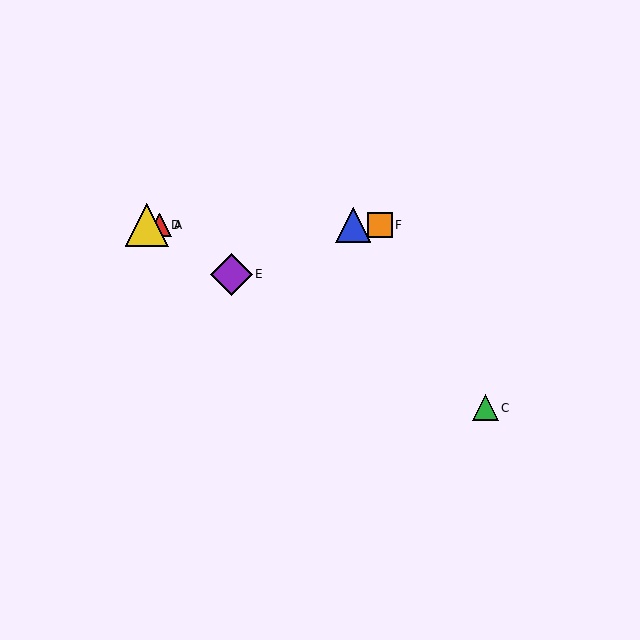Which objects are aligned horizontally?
Objects A, B, D, F are aligned horizontally.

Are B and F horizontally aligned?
Yes, both are at y≈225.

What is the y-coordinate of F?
Object F is at y≈225.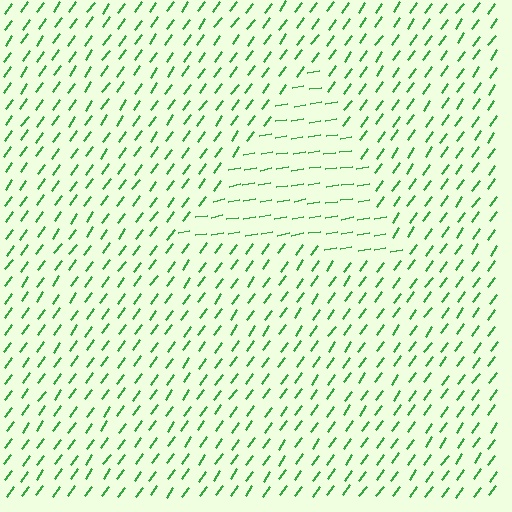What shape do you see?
I see a triangle.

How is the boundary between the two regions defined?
The boundary is defined purely by a change in line orientation (approximately 45 degrees difference). All lines are the same color and thickness.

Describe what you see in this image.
The image is filled with small green line segments. A triangle region in the image has lines oriented differently from the surrounding lines, creating a visible texture boundary.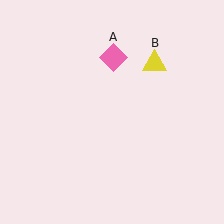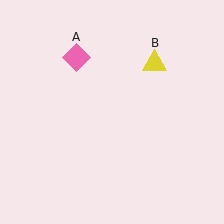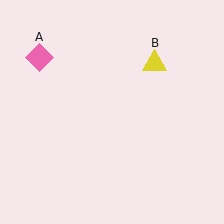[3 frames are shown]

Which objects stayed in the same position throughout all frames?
Yellow triangle (object B) remained stationary.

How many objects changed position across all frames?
1 object changed position: pink diamond (object A).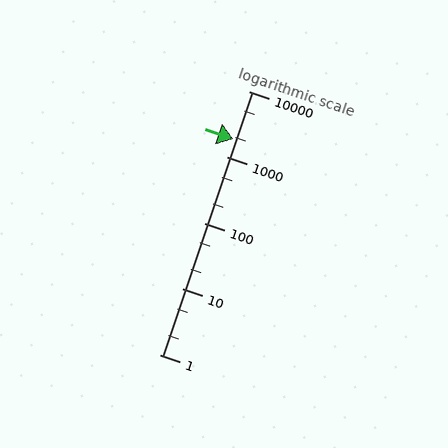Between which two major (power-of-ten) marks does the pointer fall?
The pointer is between 1000 and 10000.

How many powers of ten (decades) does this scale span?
The scale spans 4 decades, from 1 to 10000.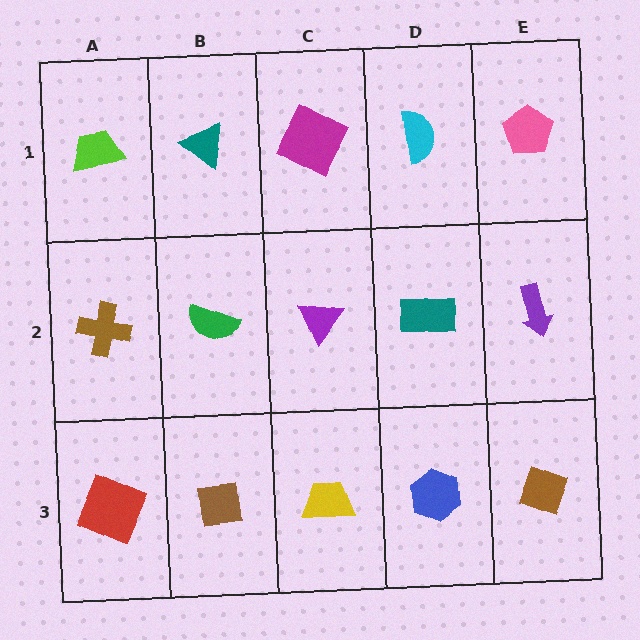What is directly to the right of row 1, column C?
A cyan semicircle.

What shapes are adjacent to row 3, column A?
A brown cross (row 2, column A), a brown square (row 3, column B).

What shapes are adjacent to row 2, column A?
A lime trapezoid (row 1, column A), a red square (row 3, column A), a green semicircle (row 2, column B).